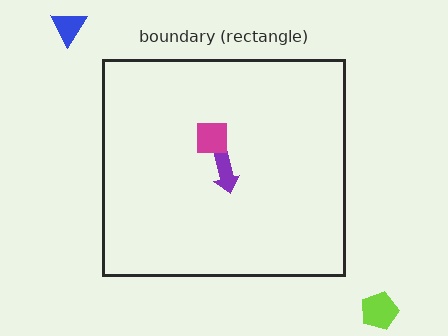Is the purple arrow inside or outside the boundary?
Inside.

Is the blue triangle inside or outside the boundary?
Outside.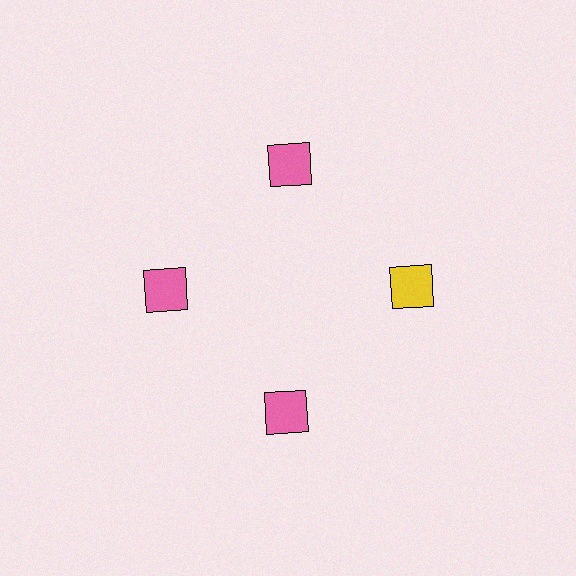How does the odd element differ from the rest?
It has a different color: yellow instead of pink.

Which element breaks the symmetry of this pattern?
The yellow square at roughly the 3 o'clock position breaks the symmetry. All other shapes are pink squares.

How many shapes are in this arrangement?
There are 4 shapes arranged in a ring pattern.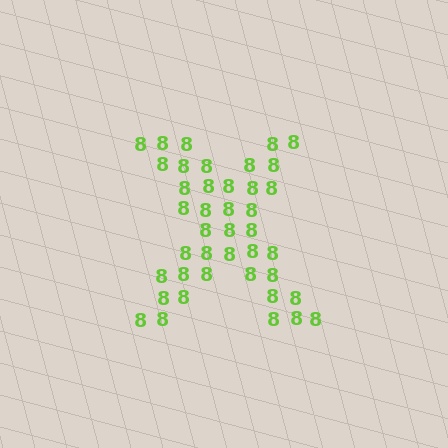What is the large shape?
The large shape is the letter X.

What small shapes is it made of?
It is made of small digit 8's.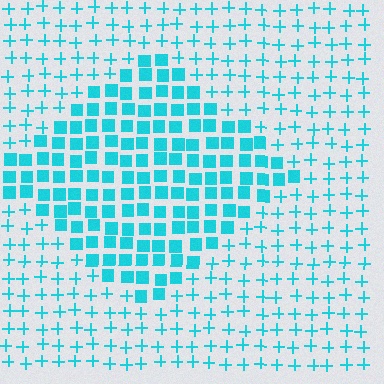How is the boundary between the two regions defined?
The boundary is defined by a change in element shape: squares inside vs. plus signs outside. All elements share the same color and spacing.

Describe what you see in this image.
The image is filled with small cyan elements arranged in a uniform grid. A diamond-shaped region contains squares, while the surrounding area contains plus signs. The boundary is defined purely by the change in element shape.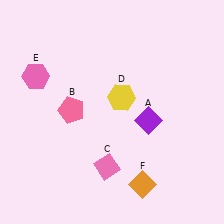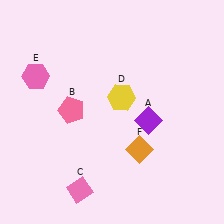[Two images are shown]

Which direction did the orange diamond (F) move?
The orange diamond (F) moved up.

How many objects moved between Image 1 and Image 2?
2 objects moved between the two images.